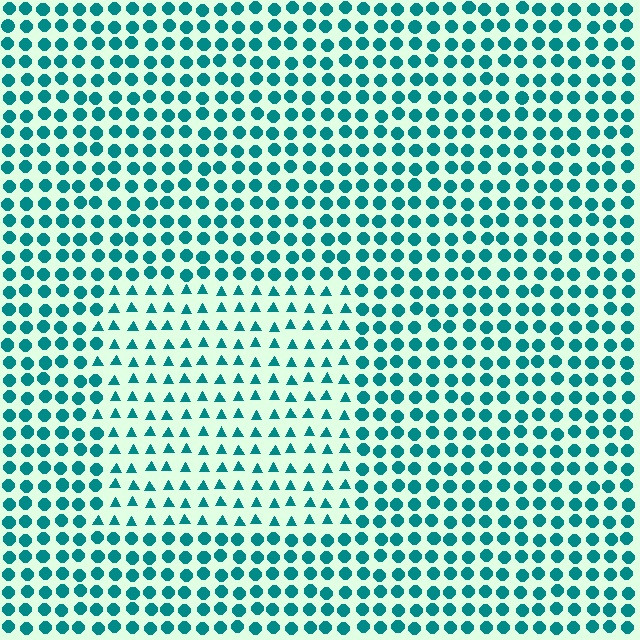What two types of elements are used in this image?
The image uses triangles inside the rectangle region and circles outside it.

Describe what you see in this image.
The image is filled with small teal elements arranged in a uniform grid. A rectangle-shaped region contains triangles, while the surrounding area contains circles. The boundary is defined purely by the change in element shape.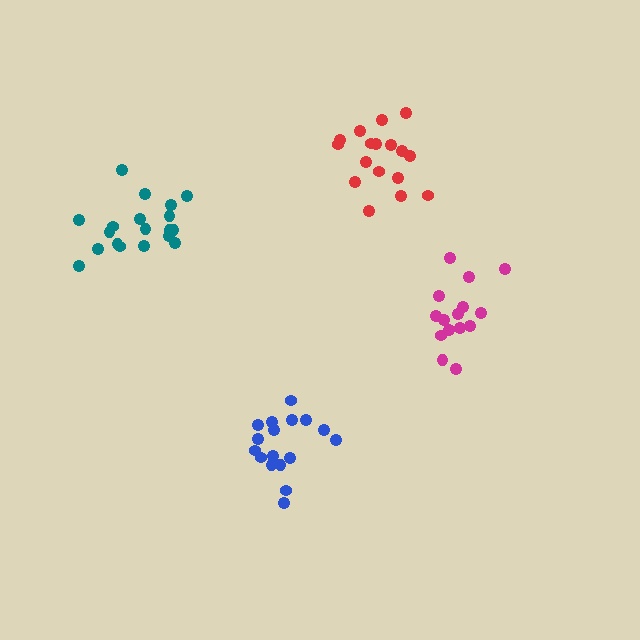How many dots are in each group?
Group 1: 19 dots, Group 2: 17 dots, Group 3: 15 dots, Group 4: 17 dots (68 total).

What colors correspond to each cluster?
The clusters are colored: teal, red, magenta, blue.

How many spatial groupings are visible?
There are 4 spatial groupings.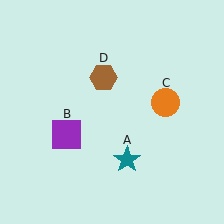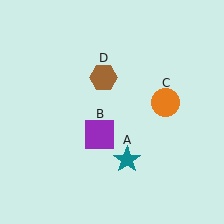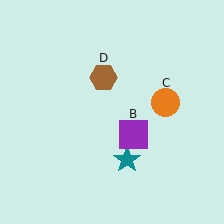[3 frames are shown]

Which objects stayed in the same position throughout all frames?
Teal star (object A) and orange circle (object C) and brown hexagon (object D) remained stationary.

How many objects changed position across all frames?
1 object changed position: purple square (object B).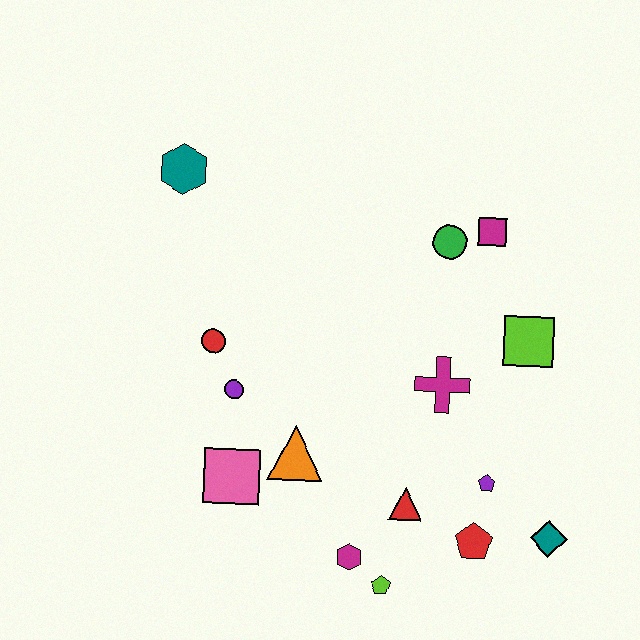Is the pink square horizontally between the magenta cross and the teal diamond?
No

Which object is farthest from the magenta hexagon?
The teal hexagon is farthest from the magenta hexagon.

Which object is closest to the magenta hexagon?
The lime pentagon is closest to the magenta hexagon.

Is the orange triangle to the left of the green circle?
Yes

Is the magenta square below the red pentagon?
No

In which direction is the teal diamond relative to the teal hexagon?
The teal diamond is to the right of the teal hexagon.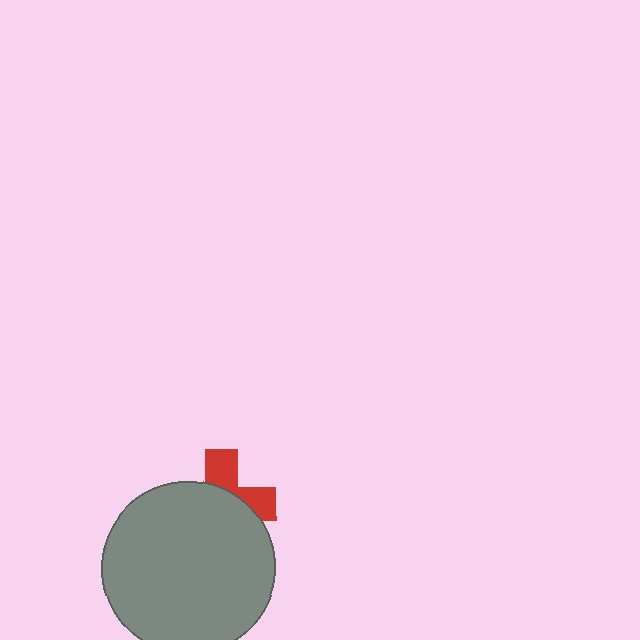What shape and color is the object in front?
The object in front is a gray circle.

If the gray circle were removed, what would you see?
You would see the complete red cross.